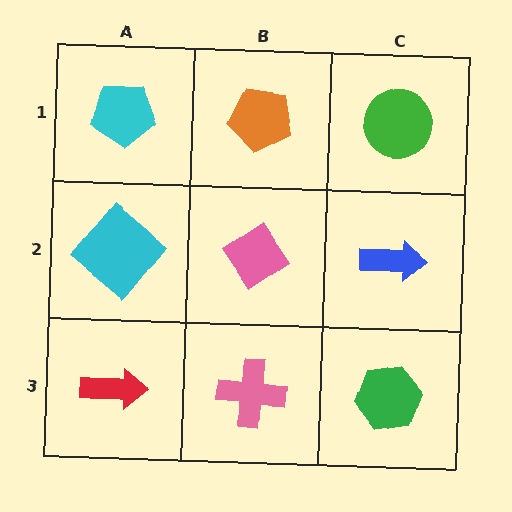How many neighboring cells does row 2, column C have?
3.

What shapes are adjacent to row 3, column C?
A blue arrow (row 2, column C), a pink cross (row 3, column B).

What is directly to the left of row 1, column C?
An orange pentagon.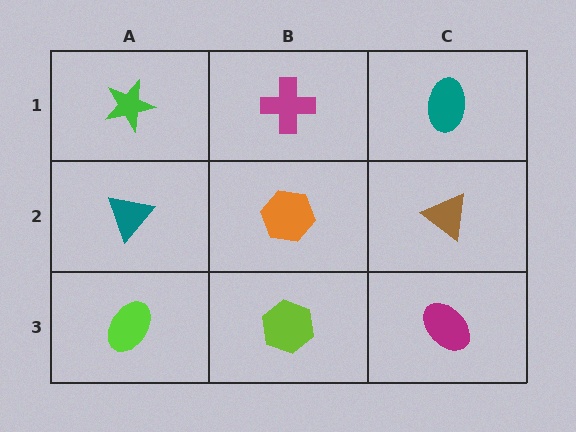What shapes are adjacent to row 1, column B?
An orange hexagon (row 2, column B), a green star (row 1, column A), a teal ellipse (row 1, column C).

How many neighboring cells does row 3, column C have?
2.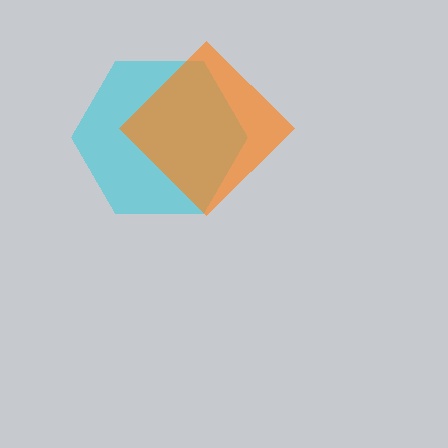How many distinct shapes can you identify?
There are 2 distinct shapes: a cyan hexagon, an orange diamond.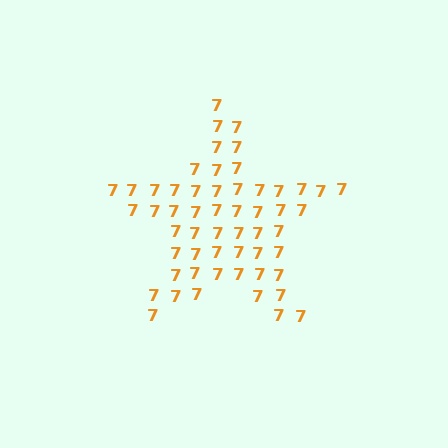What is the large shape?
The large shape is a star.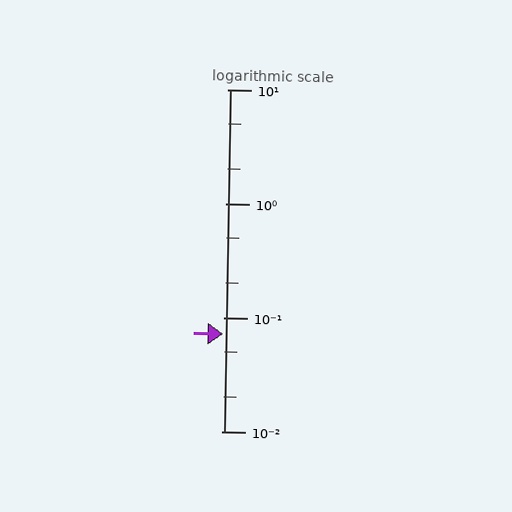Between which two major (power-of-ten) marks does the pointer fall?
The pointer is between 0.01 and 0.1.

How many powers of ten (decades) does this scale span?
The scale spans 3 decades, from 0.01 to 10.